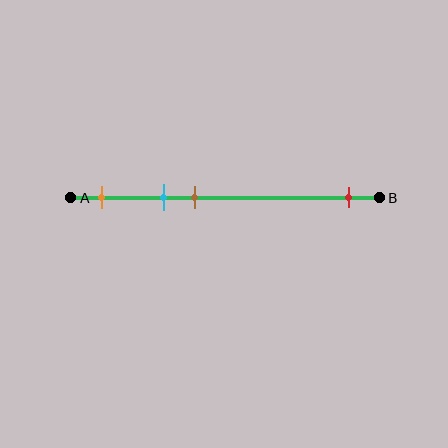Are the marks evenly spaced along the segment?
No, the marks are not evenly spaced.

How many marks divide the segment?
There are 4 marks dividing the segment.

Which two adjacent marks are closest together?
The cyan and brown marks are the closest adjacent pair.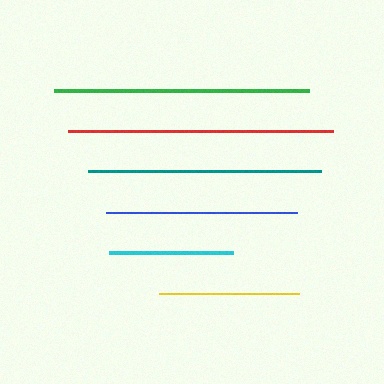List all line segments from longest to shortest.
From longest to shortest: red, green, teal, blue, yellow, cyan.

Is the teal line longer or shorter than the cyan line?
The teal line is longer than the cyan line.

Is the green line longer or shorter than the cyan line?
The green line is longer than the cyan line.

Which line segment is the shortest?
The cyan line is the shortest at approximately 124 pixels.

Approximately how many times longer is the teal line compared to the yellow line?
The teal line is approximately 1.7 times the length of the yellow line.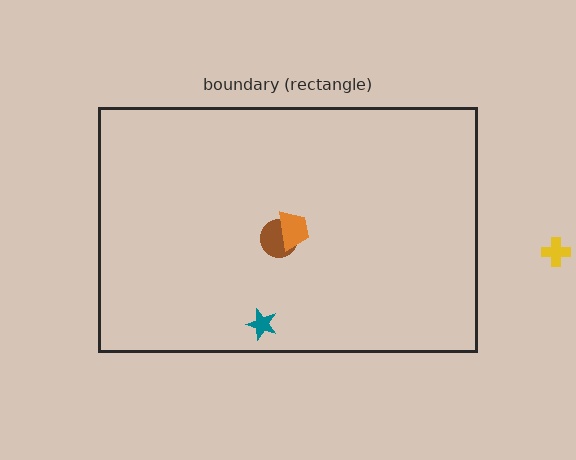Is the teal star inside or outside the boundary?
Inside.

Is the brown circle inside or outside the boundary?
Inside.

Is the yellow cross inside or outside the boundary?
Outside.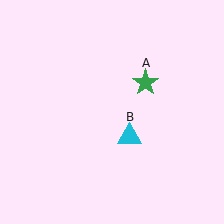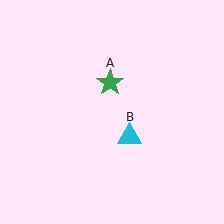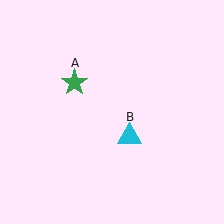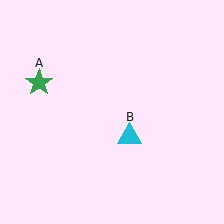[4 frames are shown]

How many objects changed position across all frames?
1 object changed position: green star (object A).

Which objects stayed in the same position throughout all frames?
Cyan triangle (object B) remained stationary.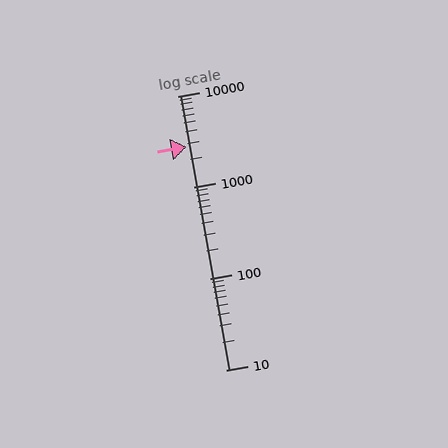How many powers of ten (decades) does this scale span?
The scale spans 3 decades, from 10 to 10000.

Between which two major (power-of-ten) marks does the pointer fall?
The pointer is between 1000 and 10000.